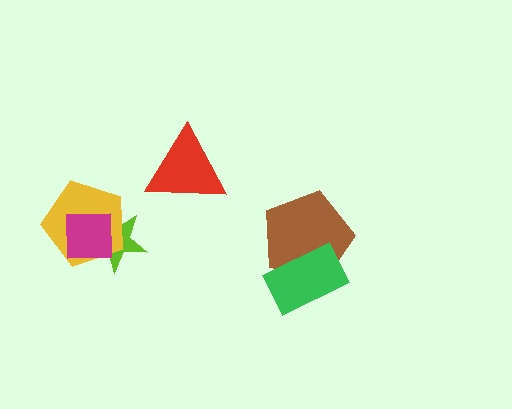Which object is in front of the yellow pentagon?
The magenta square is in front of the yellow pentagon.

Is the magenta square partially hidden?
No, no other shape covers it.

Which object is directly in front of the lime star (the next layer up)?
The yellow pentagon is directly in front of the lime star.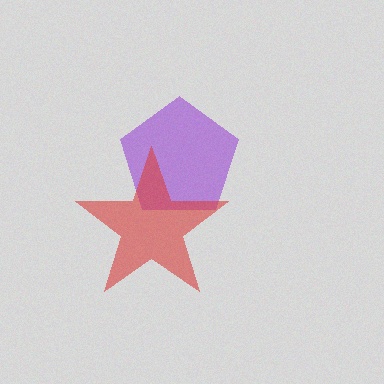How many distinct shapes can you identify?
There are 2 distinct shapes: a purple pentagon, a red star.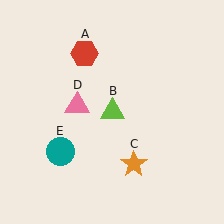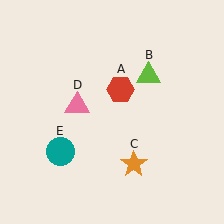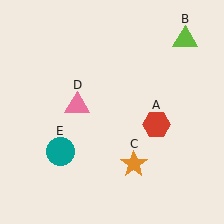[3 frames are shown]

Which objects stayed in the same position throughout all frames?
Orange star (object C) and pink triangle (object D) and teal circle (object E) remained stationary.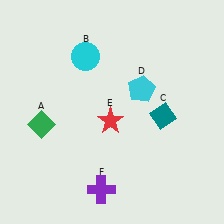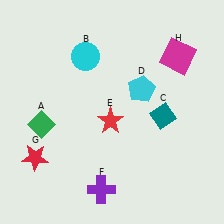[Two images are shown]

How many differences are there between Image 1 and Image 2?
There are 2 differences between the two images.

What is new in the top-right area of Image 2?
A magenta square (H) was added in the top-right area of Image 2.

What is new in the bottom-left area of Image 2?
A red star (G) was added in the bottom-left area of Image 2.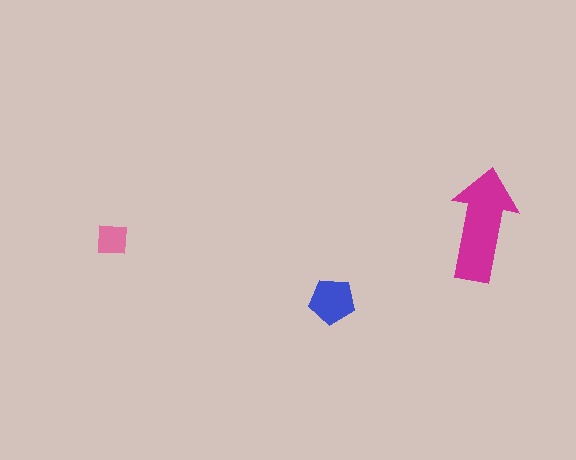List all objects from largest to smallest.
The magenta arrow, the blue pentagon, the pink square.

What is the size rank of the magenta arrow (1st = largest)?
1st.